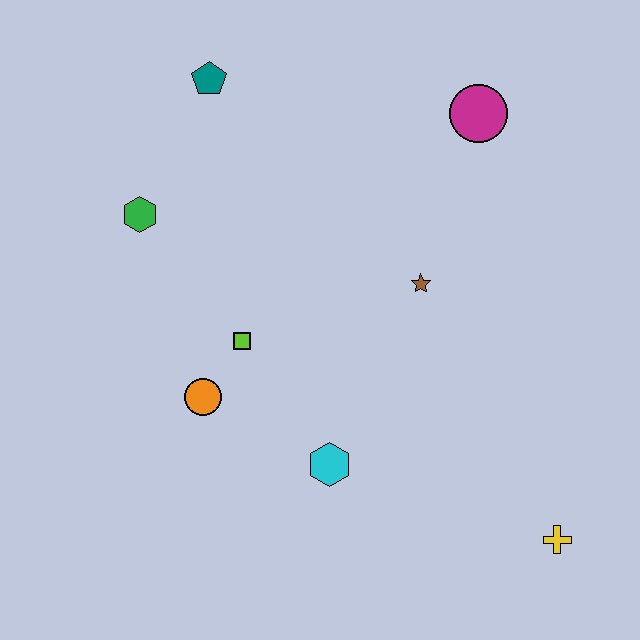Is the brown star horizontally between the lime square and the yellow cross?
Yes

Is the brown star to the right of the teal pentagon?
Yes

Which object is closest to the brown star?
The magenta circle is closest to the brown star.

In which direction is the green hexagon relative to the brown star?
The green hexagon is to the left of the brown star.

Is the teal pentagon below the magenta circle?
No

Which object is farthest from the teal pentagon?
The yellow cross is farthest from the teal pentagon.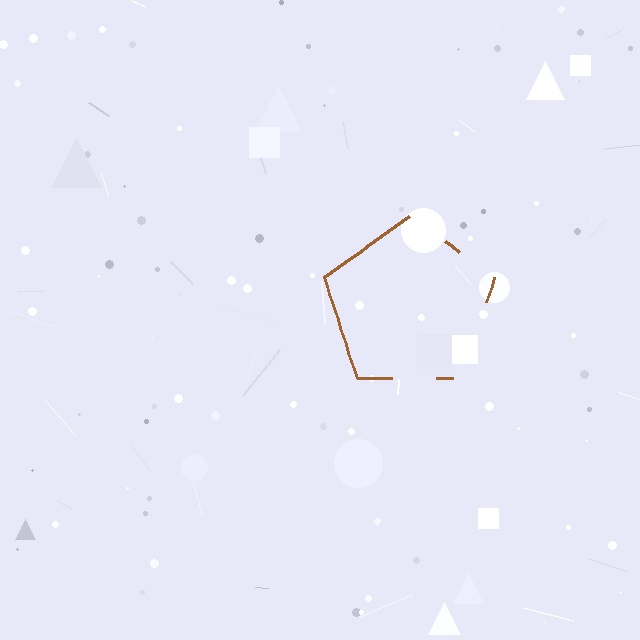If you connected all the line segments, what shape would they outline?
They would outline a pentagon.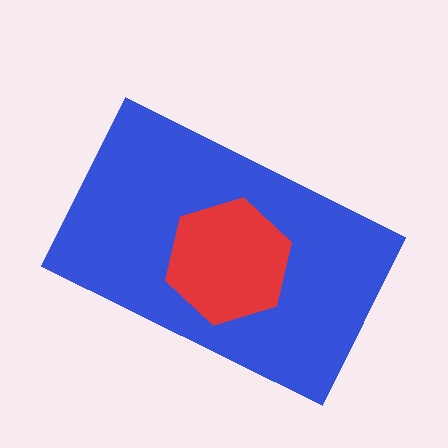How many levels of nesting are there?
2.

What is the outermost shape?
The blue rectangle.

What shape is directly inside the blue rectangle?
The red hexagon.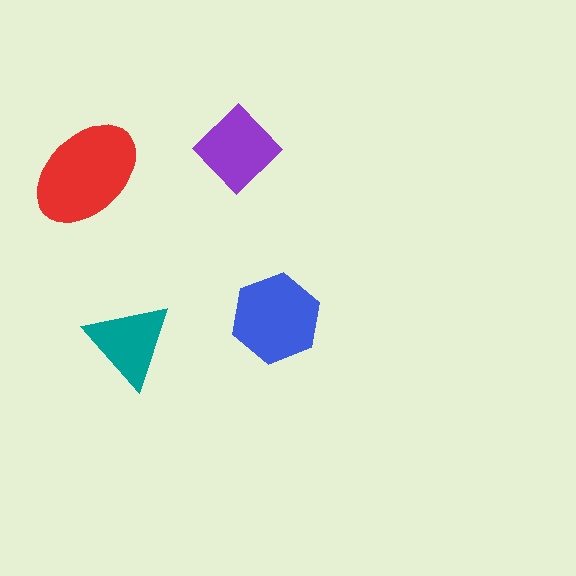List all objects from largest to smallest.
The red ellipse, the blue hexagon, the purple diamond, the teal triangle.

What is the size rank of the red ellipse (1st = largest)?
1st.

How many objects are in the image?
There are 4 objects in the image.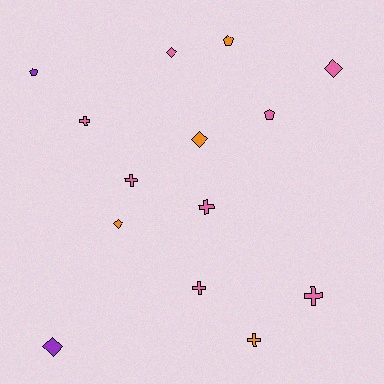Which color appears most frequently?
Pink, with 8 objects.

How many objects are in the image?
There are 14 objects.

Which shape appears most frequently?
Cross, with 6 objects.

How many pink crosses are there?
There are 5 pink crosses.